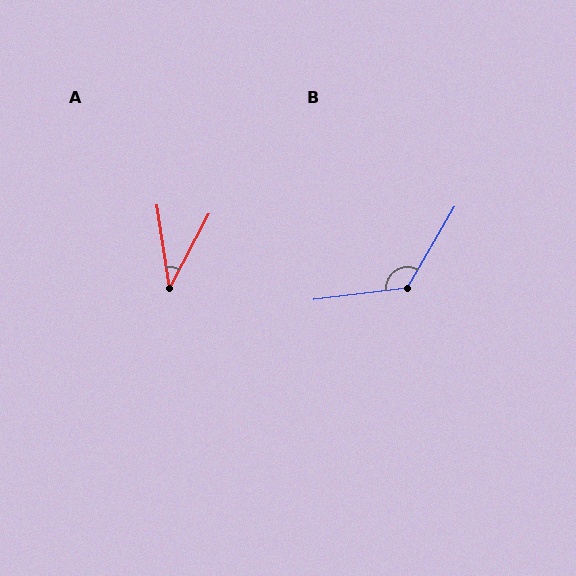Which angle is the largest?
B, at approximately 127 degrees.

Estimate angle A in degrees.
Approximately 36 degrees.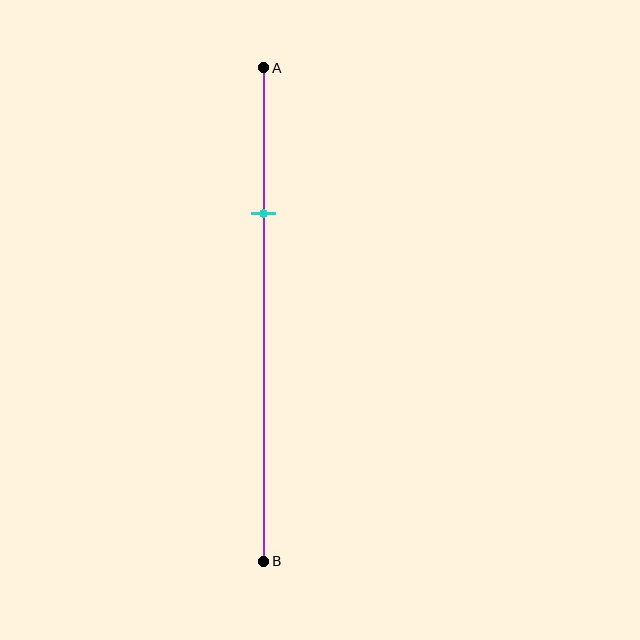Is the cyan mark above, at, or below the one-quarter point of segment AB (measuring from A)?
The cyan mark is below the one-quarter point of segment AB.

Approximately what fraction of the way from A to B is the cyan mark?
The cyan mark is approximately 30% of the way from A to B.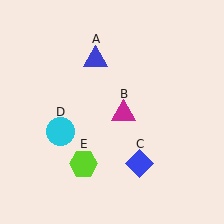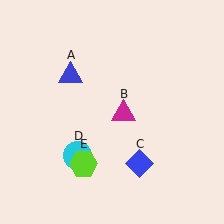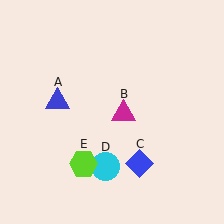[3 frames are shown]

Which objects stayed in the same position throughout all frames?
Magenta triangle (object B) and blue diamond (object C) and lime hexagon (object E) remained stationary.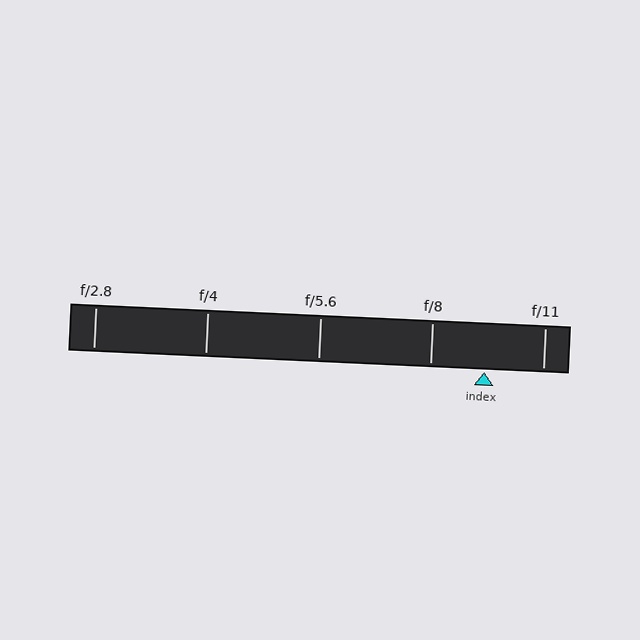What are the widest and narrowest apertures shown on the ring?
The widest aperture shown is f/2.8 and the narrowest is f/11.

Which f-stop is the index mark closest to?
The index mark is closest to f/8.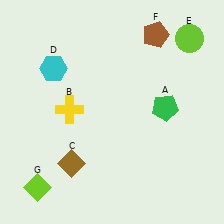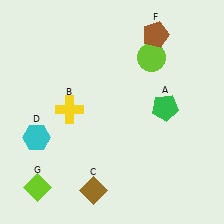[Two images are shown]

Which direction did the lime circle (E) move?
The lime circle (E) moved left.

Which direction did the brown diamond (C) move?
The brown diamond (C) moved down.